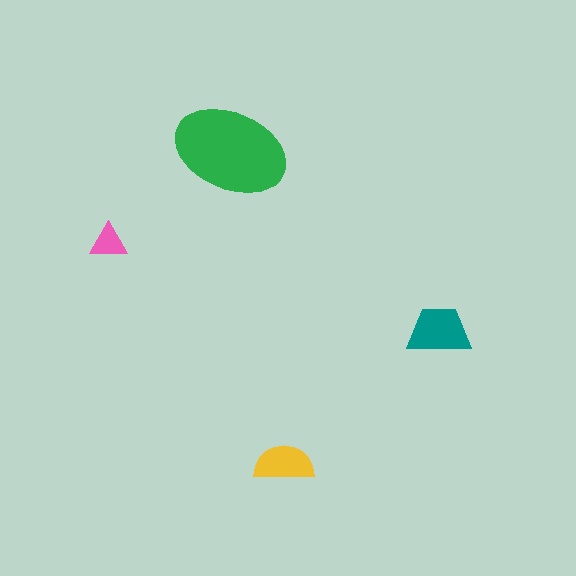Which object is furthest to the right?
The teal trapezoid is rightmost.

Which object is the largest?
The green ellipse.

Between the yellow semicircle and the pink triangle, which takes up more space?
The yellow semicircle.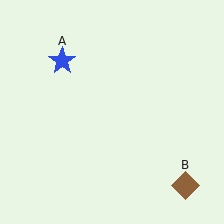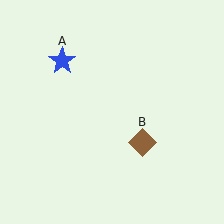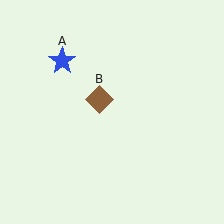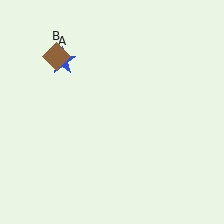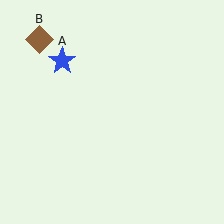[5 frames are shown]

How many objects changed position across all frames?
1 object changed position: brown diamond (object B).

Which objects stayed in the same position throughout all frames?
Blue star (object A) remained stationary.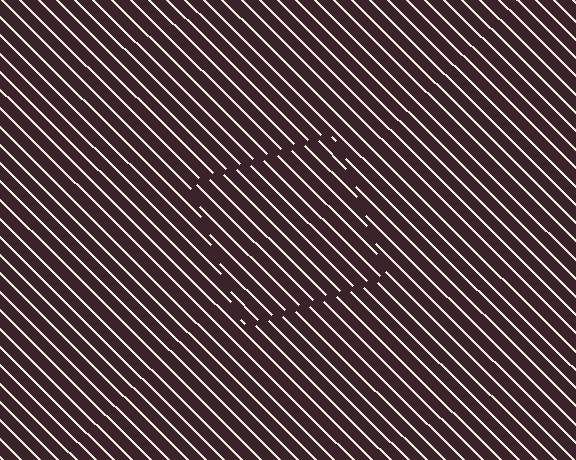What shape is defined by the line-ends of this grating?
An illusory square. The interior of the shape contains the same grating, shifted by half a period — the contour is defined by the phase discontinuity where line-ends from the inner and outer gratings abut.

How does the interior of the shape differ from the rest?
The interior of the shape contains the same grating, shifted by half a period — the contour is defined by the phase discontinuity where line-ends from the inner and outer gratings abut.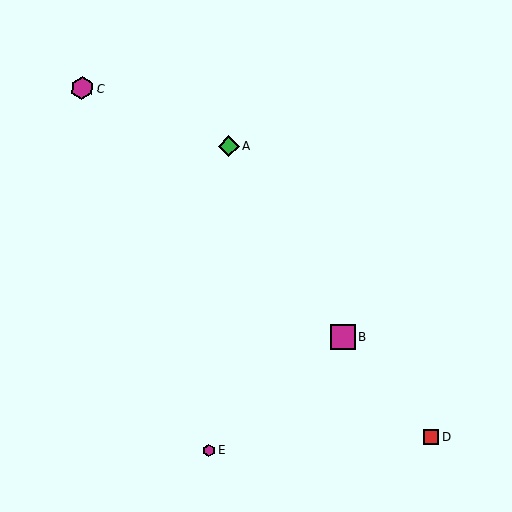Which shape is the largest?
The magenta square (labeled B) is the largest.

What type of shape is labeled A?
Shape A is a green diamond.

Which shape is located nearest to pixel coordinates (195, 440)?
The magenta hexagon (labeled E) at (209, 450) is nearest to that location.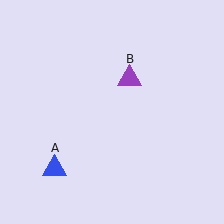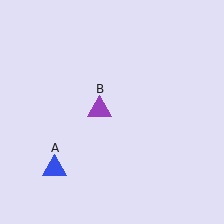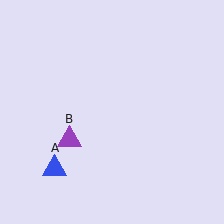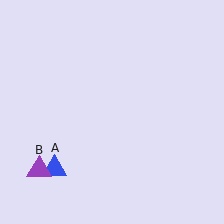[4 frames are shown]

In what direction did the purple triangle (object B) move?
The purple triangle (object B) moved down and to the left.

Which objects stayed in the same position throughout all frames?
Blue triangle (object A) remained stationary.